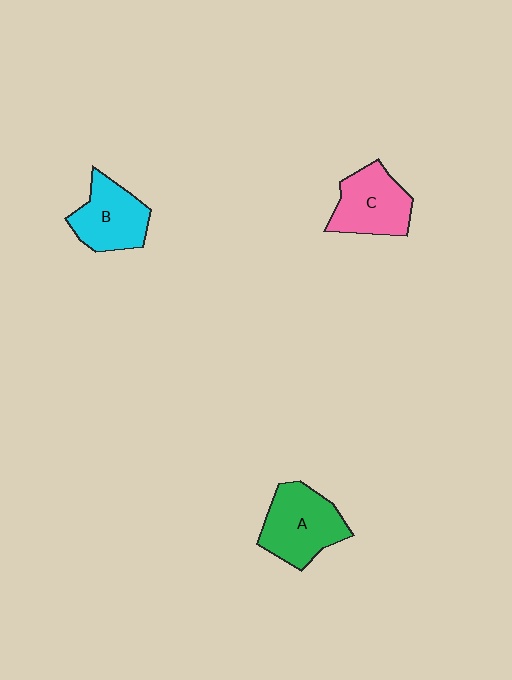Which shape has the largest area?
Shape A (green).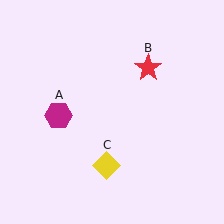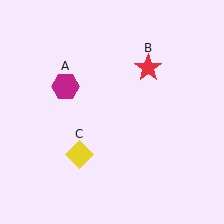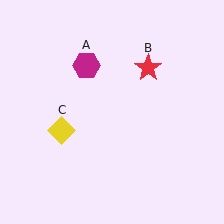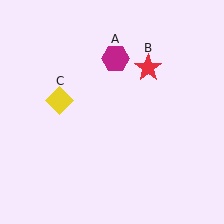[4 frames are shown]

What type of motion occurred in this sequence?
The magenta hexagon (object A), yellow diamond (object C) rotated clockwise around the center of the scene.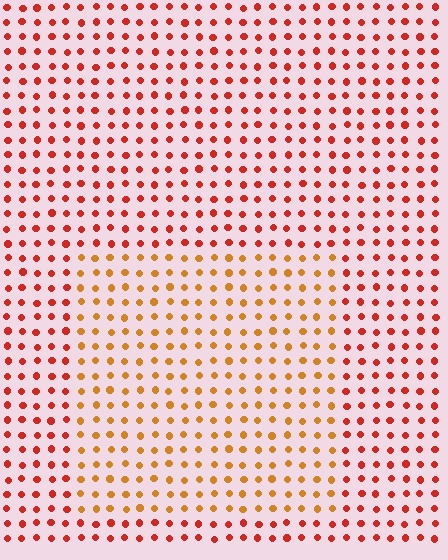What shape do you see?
I see a rectangle.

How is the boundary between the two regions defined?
The boundary is defined purely by a slight shift in hue (about 33 degrees). Spacing, size, and orientation are identical on both sides.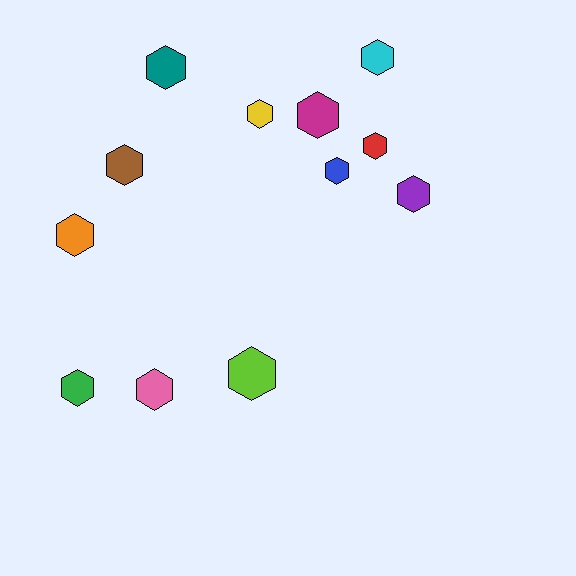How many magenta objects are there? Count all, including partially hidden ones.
There is 1 magenta object.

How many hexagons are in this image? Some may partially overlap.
There are 12 hexagons.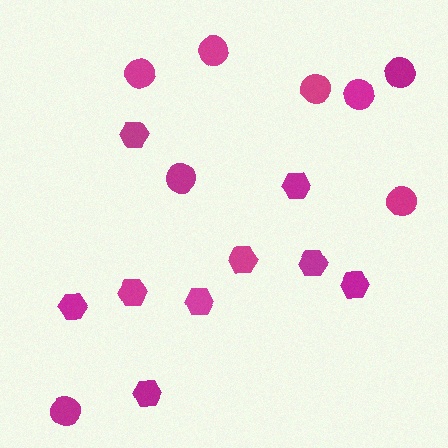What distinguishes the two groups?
There are 2 groups: one group of hexagons (9) and one group of circles (8).